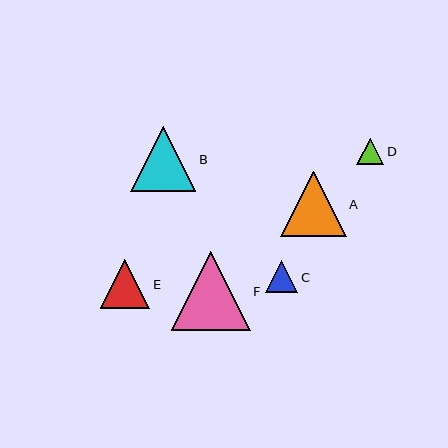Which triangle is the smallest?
Triangle D is the smallest with a size of approximately 27 pixels.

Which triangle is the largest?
Triangle F is the largest with a size of approximately 79 pixels.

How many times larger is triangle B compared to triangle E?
Triangle B is approximately 1.3 times the size of triangle E.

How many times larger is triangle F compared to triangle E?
Triangle F is approximately 1.6 times the size of triangle E.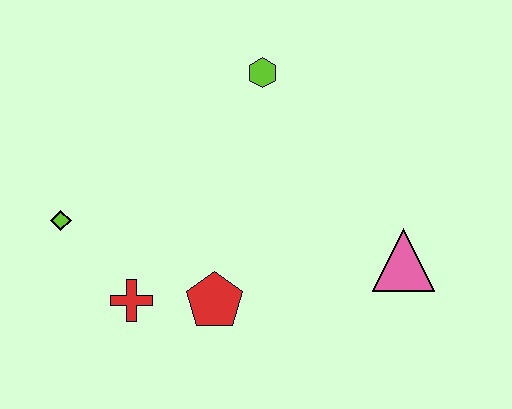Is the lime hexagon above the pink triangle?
Yes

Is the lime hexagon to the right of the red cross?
Yes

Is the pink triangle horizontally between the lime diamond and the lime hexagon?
No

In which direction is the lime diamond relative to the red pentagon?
The lime diamond is to the left of the red pentagon.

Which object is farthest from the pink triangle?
The lime diamond is farthest from the pink triangle.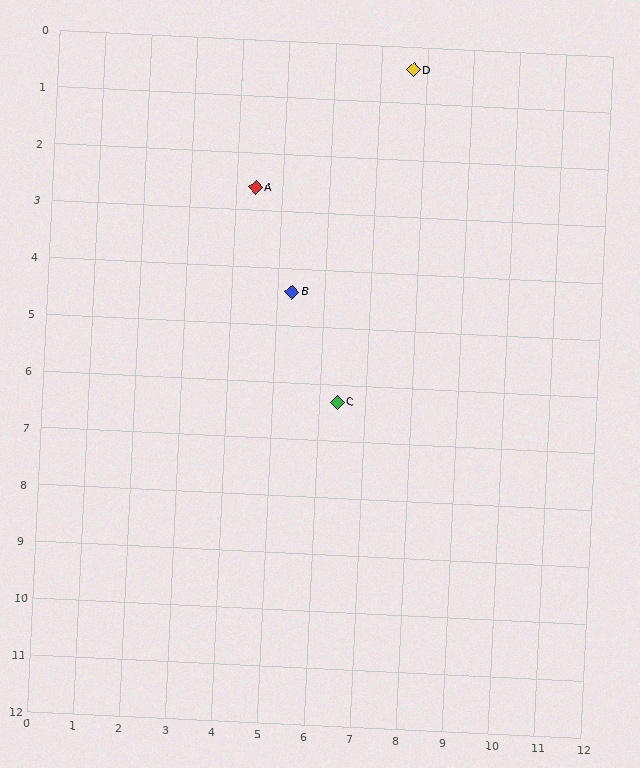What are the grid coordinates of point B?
Point B is at approximately (5.3, 4.4).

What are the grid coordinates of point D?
Point D is at approximately (7.7, 0.4).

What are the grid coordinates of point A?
Point A is at approximately (4.4, 2.6).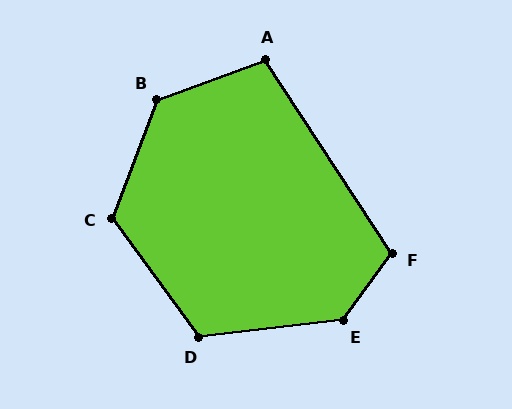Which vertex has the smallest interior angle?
A, at approximately 103 degrees.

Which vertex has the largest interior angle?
E, at approximately 133 degrees.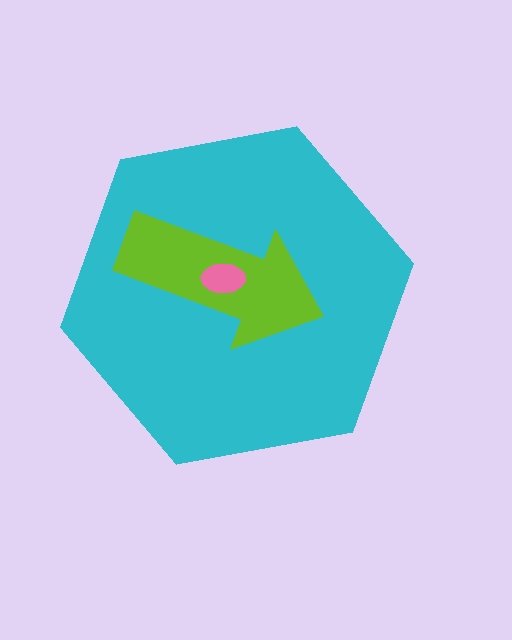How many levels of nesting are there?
3.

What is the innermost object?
The pink ellipse.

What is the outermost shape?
The cyan hexagon.